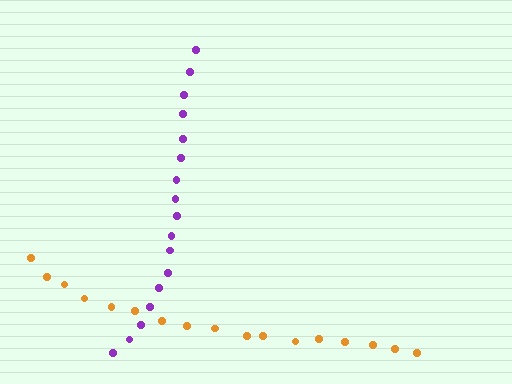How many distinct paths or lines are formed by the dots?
There are 2 distinct paths.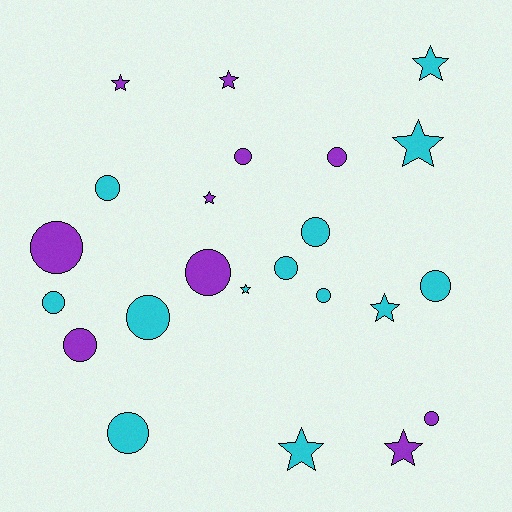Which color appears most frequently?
Cyan, with 13 objects.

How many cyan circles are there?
There are 8 cyan circles.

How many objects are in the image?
There are 23 objects.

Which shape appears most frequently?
Circle, with 14 objects.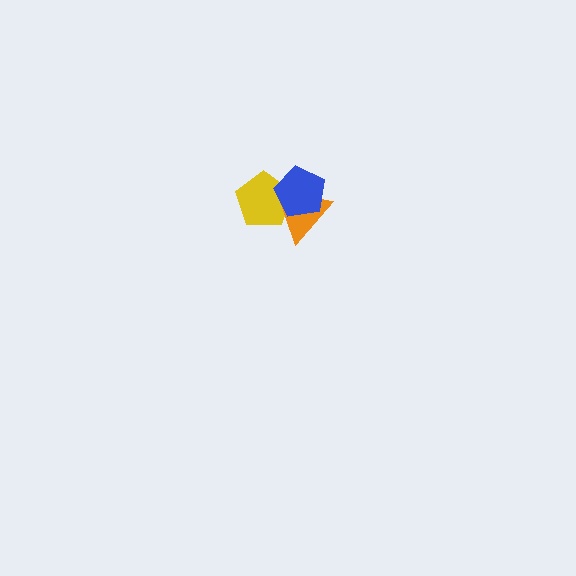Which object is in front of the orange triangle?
The blue pentagon is in front of the orange triangle.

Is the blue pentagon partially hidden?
No, no other shape covers it.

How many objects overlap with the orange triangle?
2 objects overlap with the orange triangle.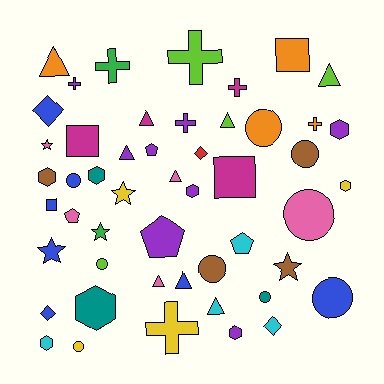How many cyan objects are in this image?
There are 4 cyan objects.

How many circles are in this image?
There are 9 circles.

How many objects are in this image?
There are 50 objects.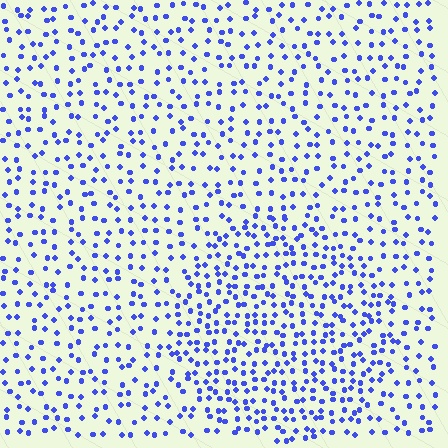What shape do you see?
I see a circle.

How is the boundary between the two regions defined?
The boundary is defined by a change in element density (approximately 1.7x ratio). All elements are the same color, size, and shape.